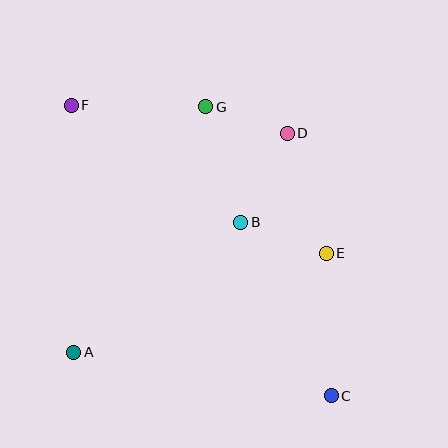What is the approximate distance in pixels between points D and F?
The distance between D and F is approximately 218 pixels.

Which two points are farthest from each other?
Points C and F are farthest from each other.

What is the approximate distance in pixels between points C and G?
The distance between C and G is approximately 315 pixels.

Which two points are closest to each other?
Points D and G are closest to each other.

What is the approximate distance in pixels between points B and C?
The distance between B and C is approximately 196 pixels.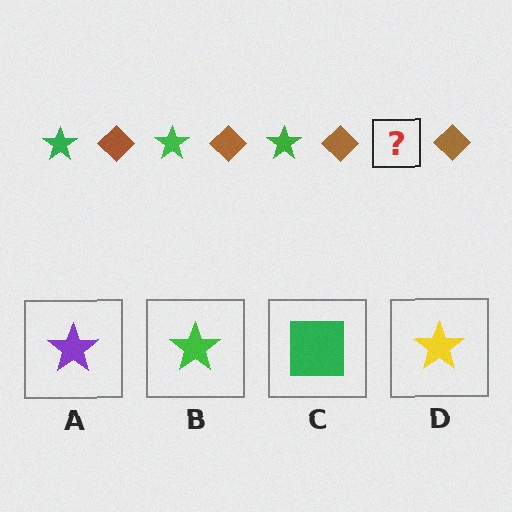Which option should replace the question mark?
Option B.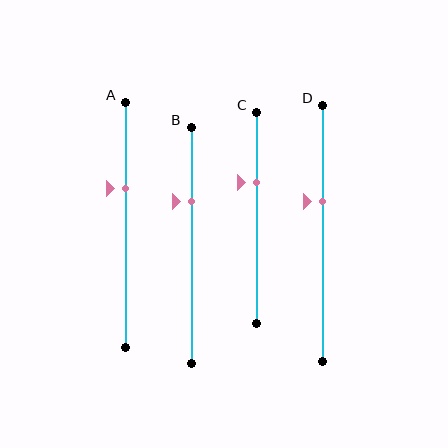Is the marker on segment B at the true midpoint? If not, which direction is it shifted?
No, the marker on segment B is shifted upward by about 19% of the segment length.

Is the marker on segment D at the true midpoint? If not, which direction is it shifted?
No, the marker on segment D is shifted upward by about 12% of the segment length.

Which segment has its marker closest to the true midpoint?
Segment D has its marker closest to the true midpoint.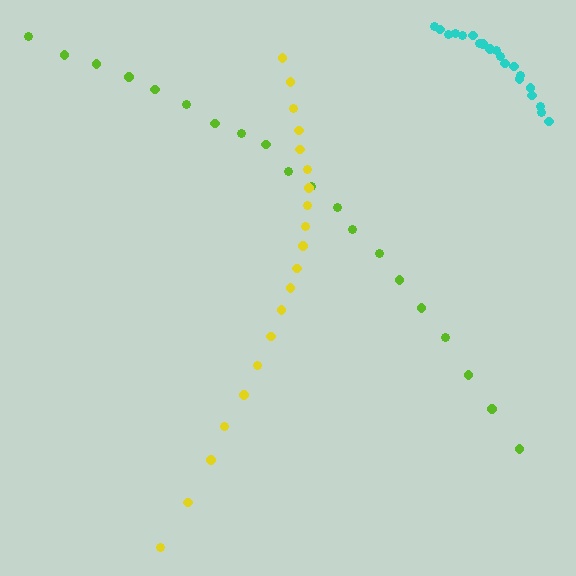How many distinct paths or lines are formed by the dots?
There are 3 distinct paths.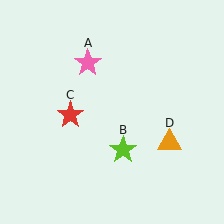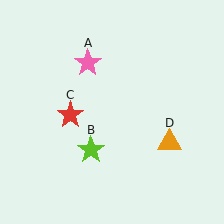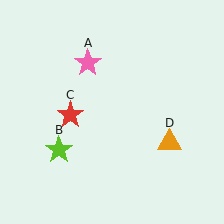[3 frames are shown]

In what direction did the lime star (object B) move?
The lime star (object B) moved left.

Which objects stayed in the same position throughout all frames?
Pink star (object A) and red star (object C) and orange triangle (object D) remained stationary.